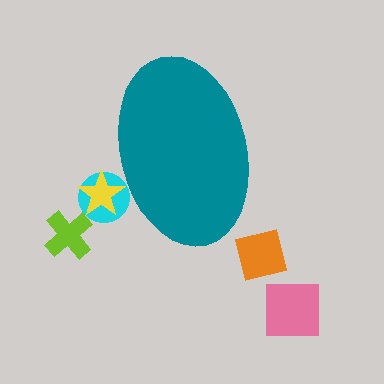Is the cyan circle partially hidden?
Yes, the cyan circle is partially hidden behind the teal ellipse.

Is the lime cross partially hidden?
No, the lime cross is fully visible.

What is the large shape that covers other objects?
A teal ellipse.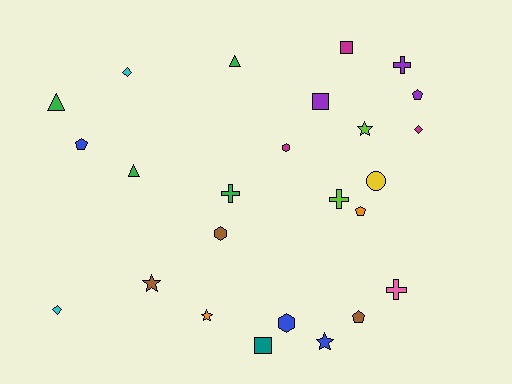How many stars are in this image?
There are 4 stars.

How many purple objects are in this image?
There are 3 purple objects.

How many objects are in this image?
There are 25 objects.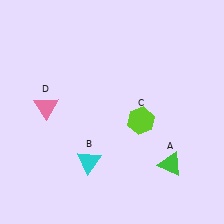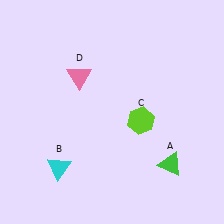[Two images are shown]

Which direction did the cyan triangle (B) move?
The cyan triangle (B) moved left.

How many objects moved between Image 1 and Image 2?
2 objects moved between the two images.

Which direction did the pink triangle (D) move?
The pink triangle (D) moved right.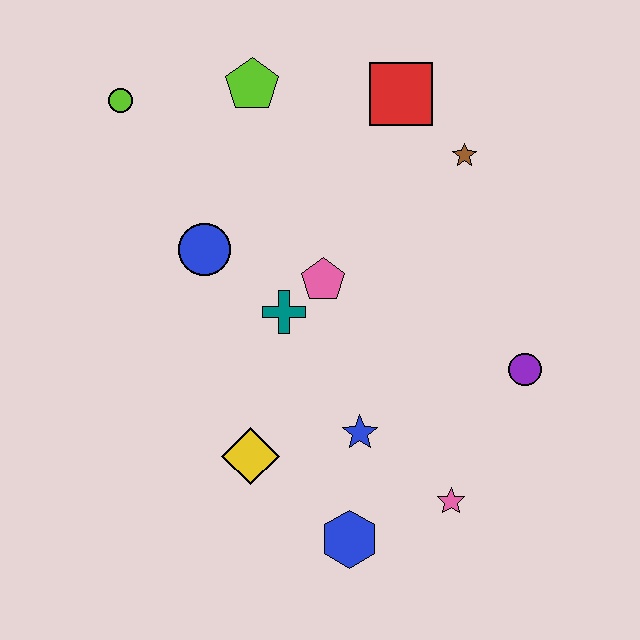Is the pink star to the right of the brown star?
No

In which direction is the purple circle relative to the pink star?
The purple circle is above the pink star.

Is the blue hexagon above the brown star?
No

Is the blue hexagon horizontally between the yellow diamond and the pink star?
Yes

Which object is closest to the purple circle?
The pink star is closest to the purple circle.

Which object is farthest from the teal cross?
The lime circle is farthest from the teal cross.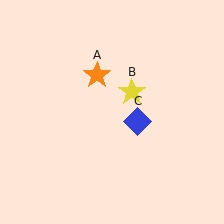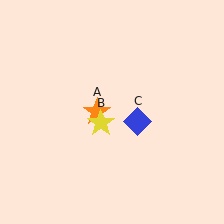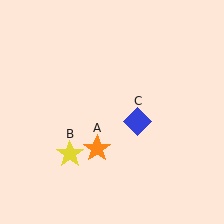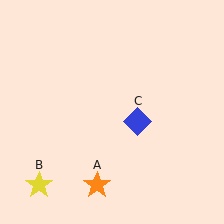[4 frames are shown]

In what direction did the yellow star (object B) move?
The yellow star (object B) moved down and to the left.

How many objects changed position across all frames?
2 objects changed position: orange star (object A), yellow star (object B).